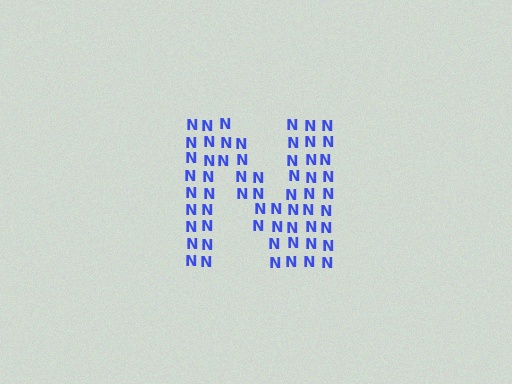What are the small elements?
The small elements are letter N's.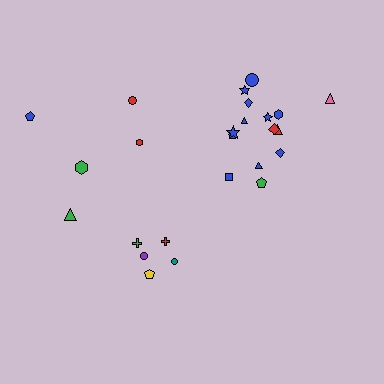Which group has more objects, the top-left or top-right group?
The top-right group.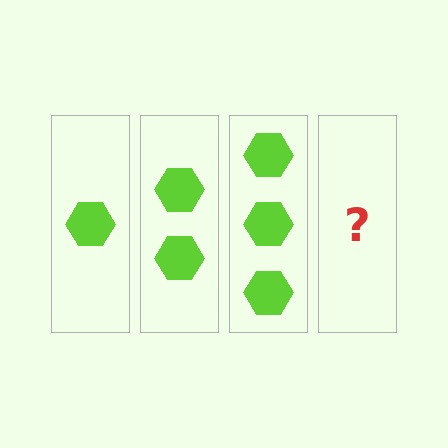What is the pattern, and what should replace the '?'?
The pattern is that each step adds one more hexagon. The '?' should be 4 hexagons.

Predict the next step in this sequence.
The next step is 4 hexagons.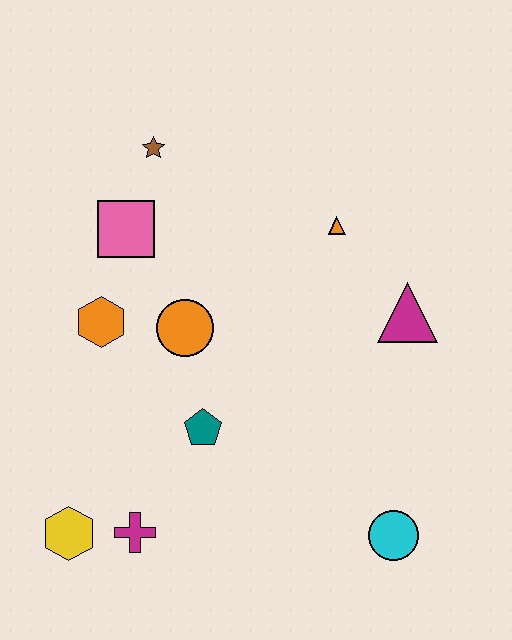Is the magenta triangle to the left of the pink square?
No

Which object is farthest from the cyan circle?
The brown star is farthest from the cyan circle.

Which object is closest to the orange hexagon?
The orange circle is closest to the orange hexagon.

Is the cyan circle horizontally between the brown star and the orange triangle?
No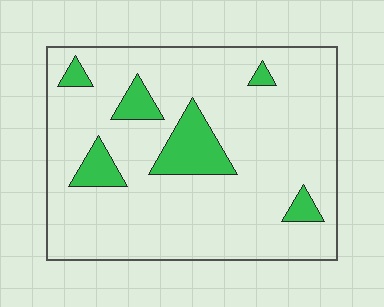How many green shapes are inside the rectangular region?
6.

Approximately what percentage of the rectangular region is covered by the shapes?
Approximately 15%.